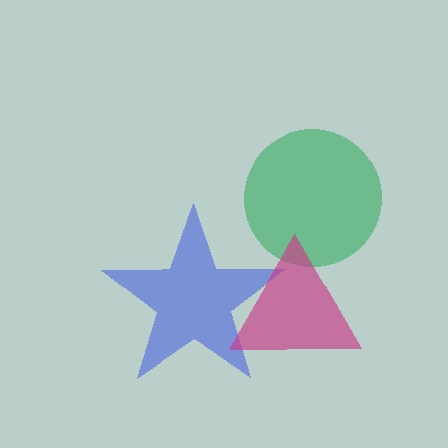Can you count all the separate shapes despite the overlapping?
Yes, there are 3 separate shapes.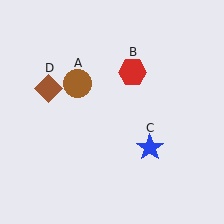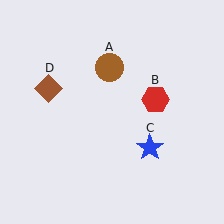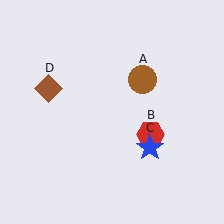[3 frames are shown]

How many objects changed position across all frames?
2 objects changed position: brown circle (object A), red hexagon (object B).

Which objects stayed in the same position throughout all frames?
Blue star (object C) and brown diamond (object D) remained stationary.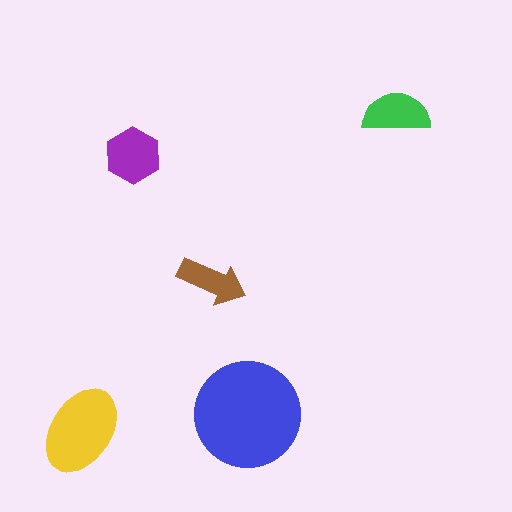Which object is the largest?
The blue circle.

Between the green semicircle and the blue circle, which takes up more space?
The blue circle.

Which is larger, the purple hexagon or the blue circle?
The blue circle.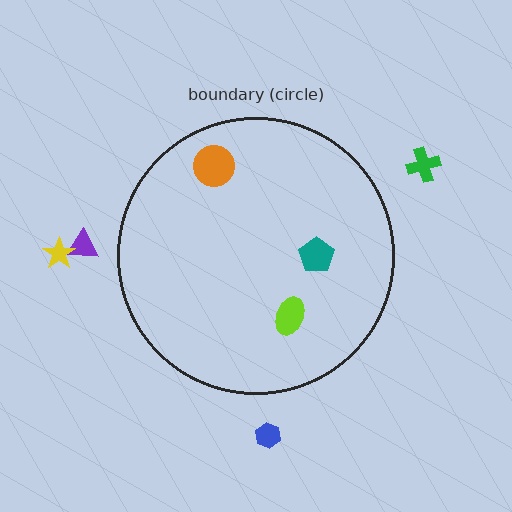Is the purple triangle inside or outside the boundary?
Outside.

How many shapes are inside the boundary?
3 inside, 4 outside.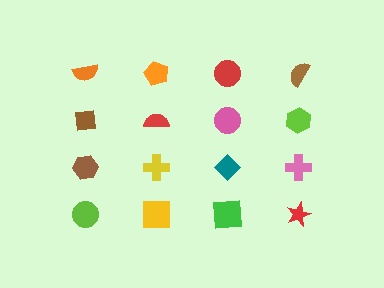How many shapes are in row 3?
4 shapes.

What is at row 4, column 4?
A red star.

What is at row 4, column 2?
A yellow square.